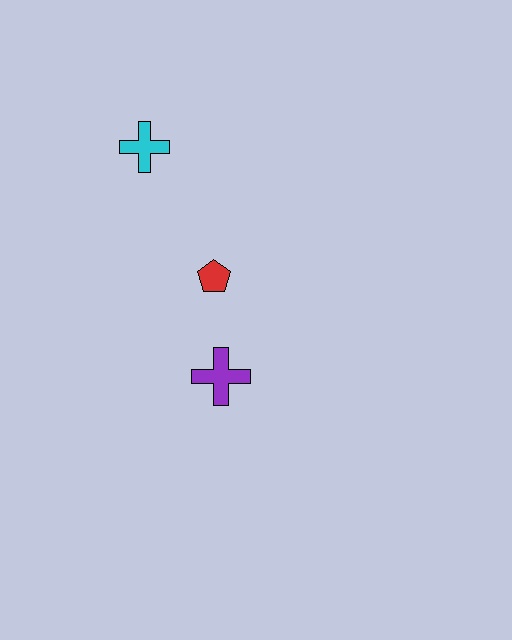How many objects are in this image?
There are 3 objects.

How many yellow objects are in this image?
There are no yellow objects.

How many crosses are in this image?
There are 2 crosses.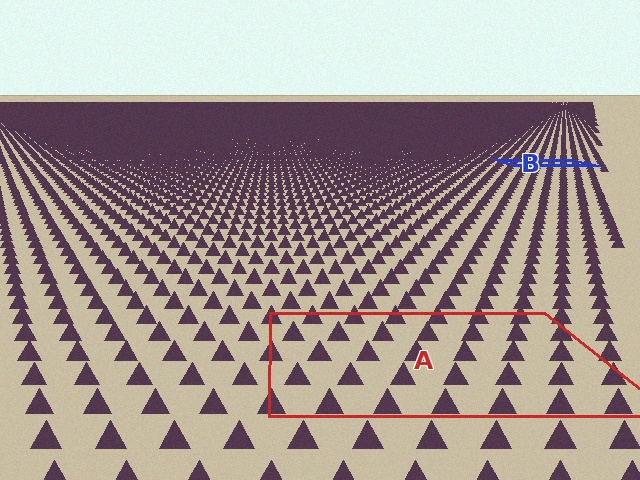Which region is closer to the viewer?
Region A is closer. The texture elements there are larger and more spread out.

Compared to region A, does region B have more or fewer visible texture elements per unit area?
Region B has more texture elements per unit area — they are packed more densely because it is farther away.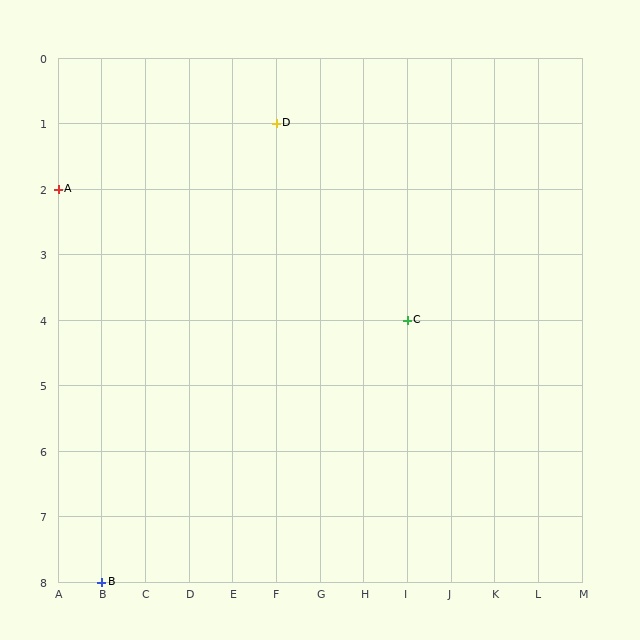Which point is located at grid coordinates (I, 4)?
Point C is at (I, 4).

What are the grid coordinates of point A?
Point A is at grid coordinates (A, 2).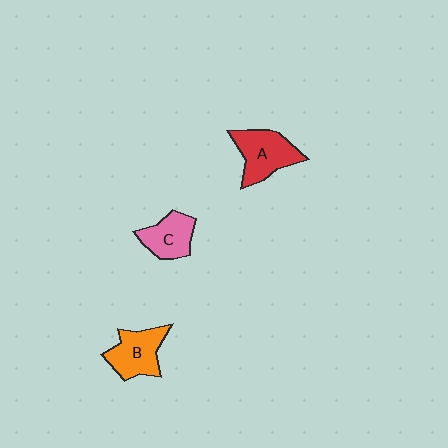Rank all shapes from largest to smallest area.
From largest to smallest: A (red), B (orange), C (pink).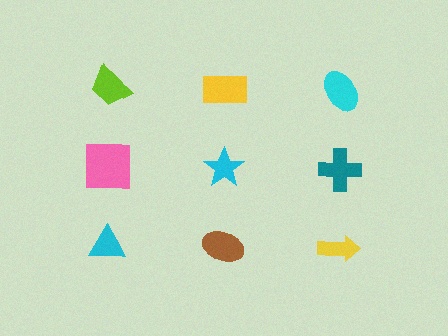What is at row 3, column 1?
A cyan triangle.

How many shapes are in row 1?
3 shapes.